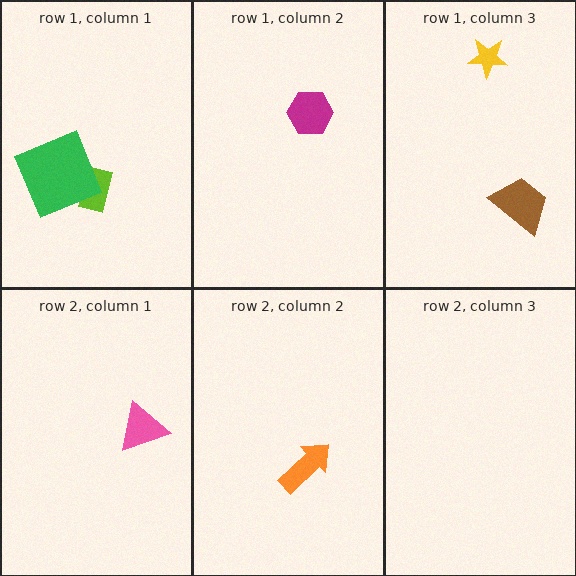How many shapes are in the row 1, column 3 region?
2.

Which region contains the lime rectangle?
The row 1, column 1 region.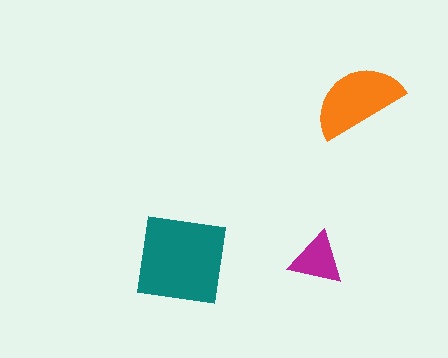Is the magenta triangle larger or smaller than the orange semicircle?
Smaller.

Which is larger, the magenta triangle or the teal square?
The teal square.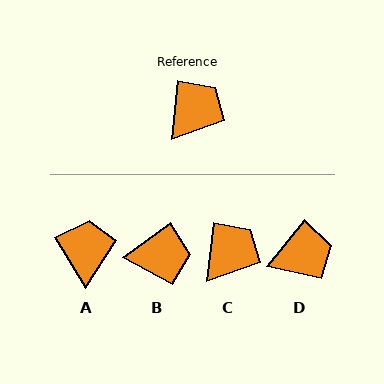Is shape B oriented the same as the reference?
No, it is off by about 48 degrees.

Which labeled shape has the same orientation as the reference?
C.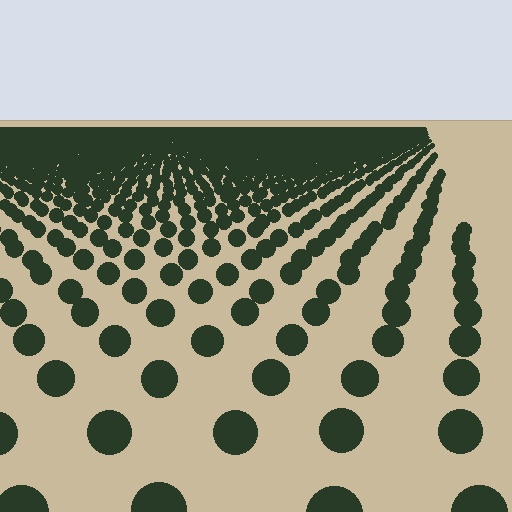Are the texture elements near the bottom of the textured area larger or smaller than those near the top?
Larger. Near the bottom, elements are closer to the viewer and appear at a bigger on-screen size.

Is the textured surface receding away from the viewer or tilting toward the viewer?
The surface is receding away from the viewer. Texture elements get smaller and denser toward the top.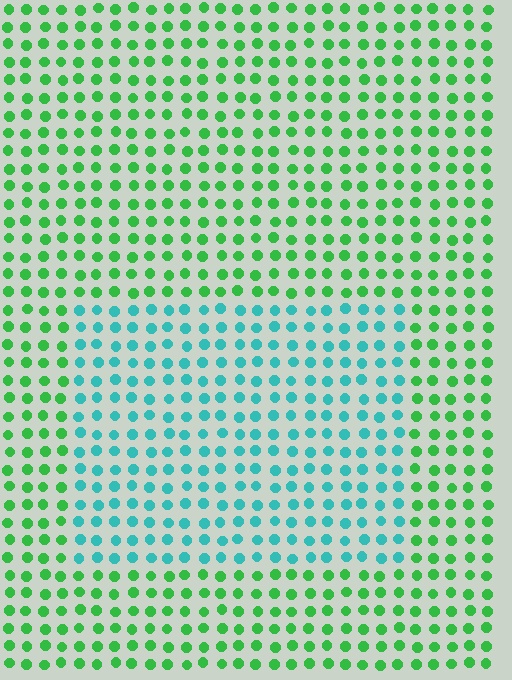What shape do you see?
I see a rectangle.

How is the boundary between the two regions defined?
The boundary is defined purely by a slight shift in hue (about 50 degrees). Spacing, size, and orientation are identical on both sides.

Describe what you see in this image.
The image is filled with small green elements in a uniform arrangement. A rectangle-shaped region is visible where the elements are tinted to a slightly different hue, forming a subtle color boundary.